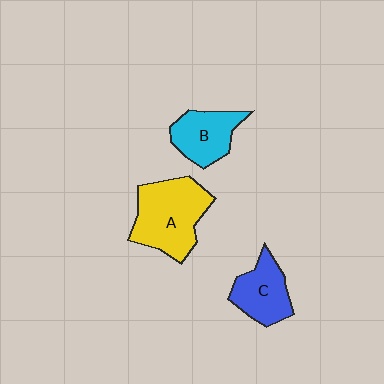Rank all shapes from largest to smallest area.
From largest to smallest: A (yellow), B (cyan), C (blue).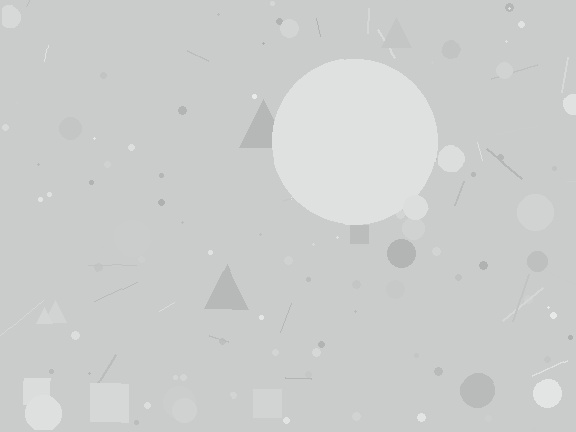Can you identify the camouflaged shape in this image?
The camouflaged shape is a circle.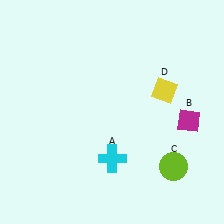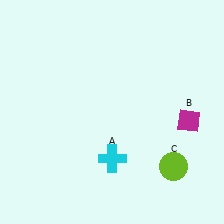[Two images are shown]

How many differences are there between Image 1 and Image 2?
There is 1 difference between the two images.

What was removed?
The yellow diamond (D) was removed in Image 2.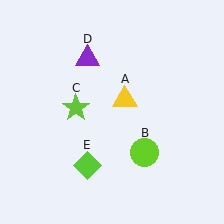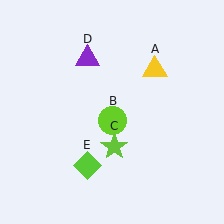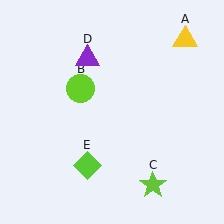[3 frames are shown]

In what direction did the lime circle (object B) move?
The lime circle (object B) moved up and to the left.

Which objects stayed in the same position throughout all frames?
Purple triangle (object D) and lime diamond (object E) remained stationary.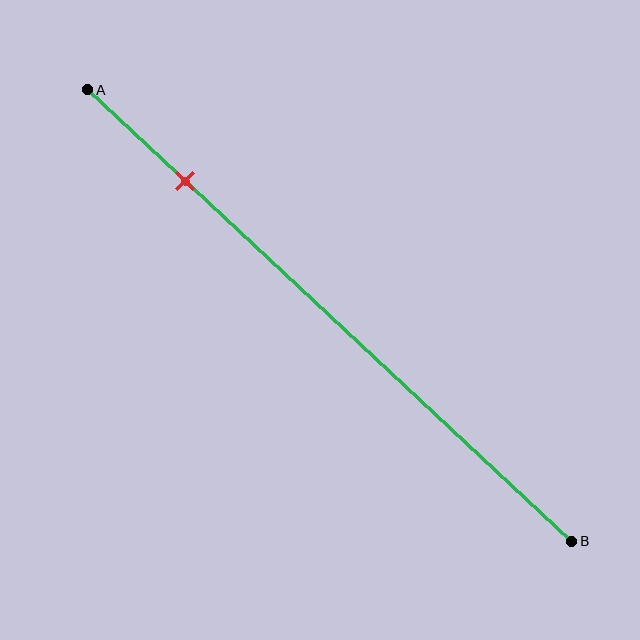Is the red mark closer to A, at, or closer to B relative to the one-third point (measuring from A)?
The red mark is closer to point A than the one-third point of segment AB.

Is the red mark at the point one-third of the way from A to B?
No, the mark is at about 20% from A, not at the 33% one-third point.